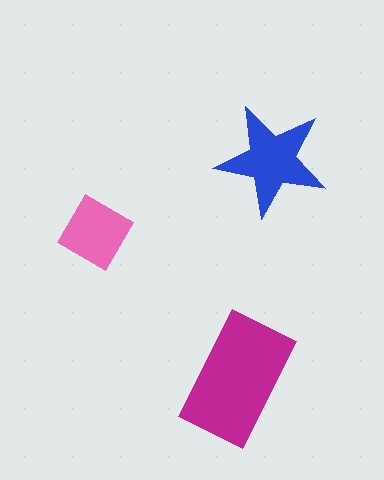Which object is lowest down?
The magenta rectangle is bottommost.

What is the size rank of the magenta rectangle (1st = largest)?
1st.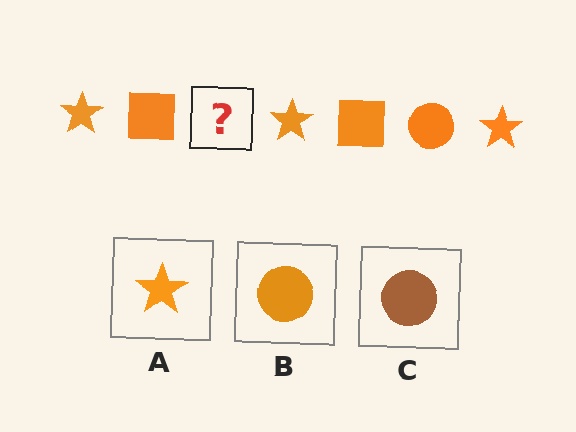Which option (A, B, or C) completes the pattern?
B.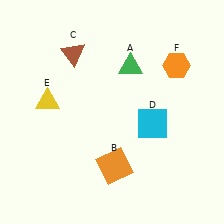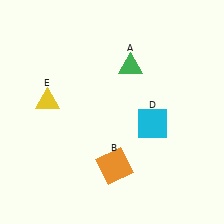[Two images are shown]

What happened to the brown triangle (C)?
The brown triangle (C) was removed in Image 2. It was in the top-left area of Image 1.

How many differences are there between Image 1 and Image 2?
There are 2 differences between the two images.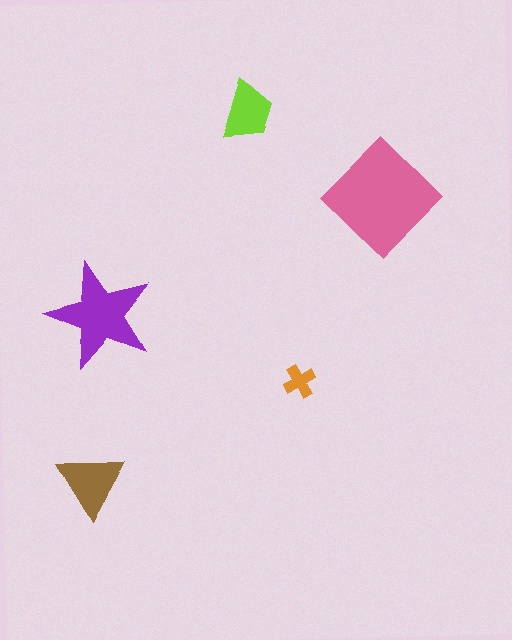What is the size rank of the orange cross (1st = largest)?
5th.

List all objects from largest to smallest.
The pink diamond, the purple star, the brown triangle, the lime trapezoid, the orange cross.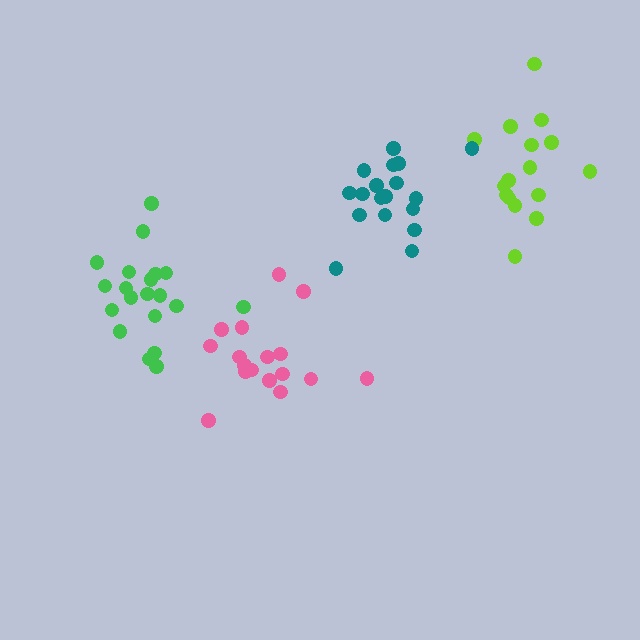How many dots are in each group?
Group 1: 17 dots, Group 2: 20 dots, Group 3: 16 dots, Group 4: 18 dots (71 total).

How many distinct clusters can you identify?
There are 4 distinct clusters.